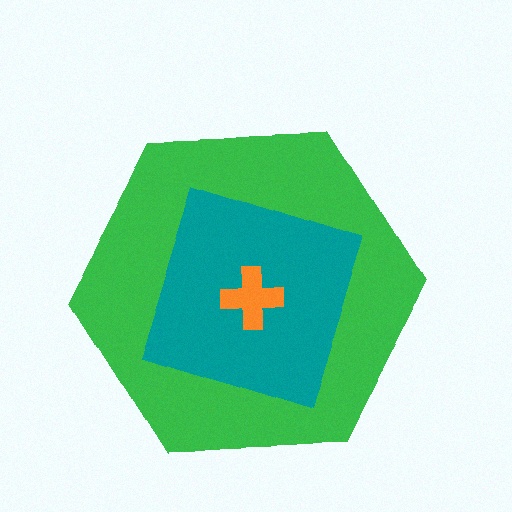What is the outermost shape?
The green hexagon.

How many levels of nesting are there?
3.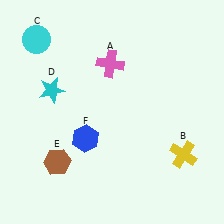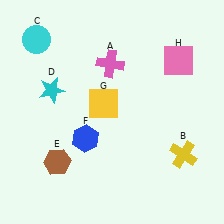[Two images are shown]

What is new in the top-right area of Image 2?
A pink square (H) was added in the top-right area of Image 2.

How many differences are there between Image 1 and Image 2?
There are 2 differences between the two images.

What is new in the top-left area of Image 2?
A yellow square (G) was added in the top-left area of Image 2.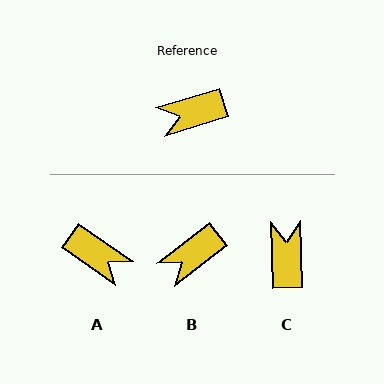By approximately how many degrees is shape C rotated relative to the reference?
Approximately 106 degrees clockwise.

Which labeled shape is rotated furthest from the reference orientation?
A, about 128 degrees away.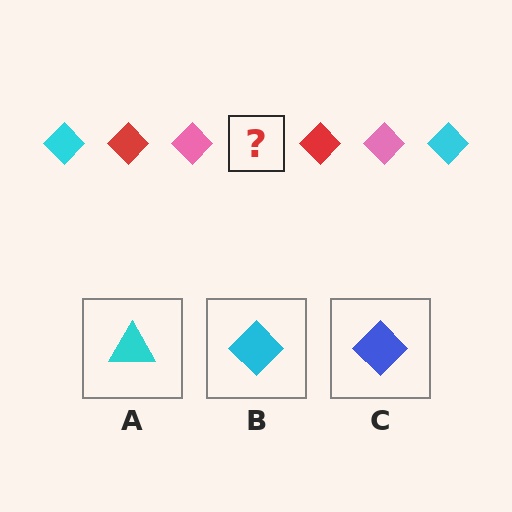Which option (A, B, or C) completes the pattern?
B.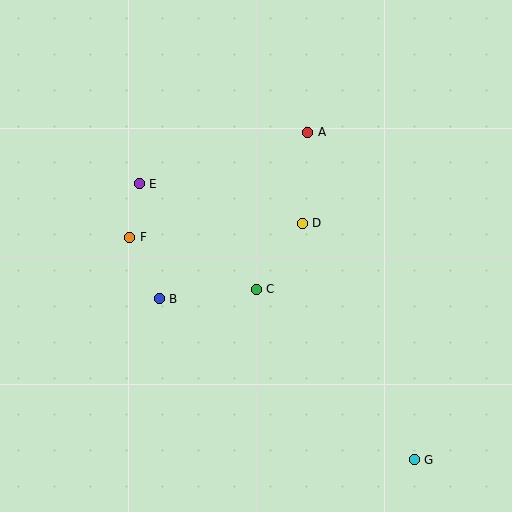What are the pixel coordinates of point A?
Point A is at (308, 132).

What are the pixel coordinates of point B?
Point B is at (159, 299).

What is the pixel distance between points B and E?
The distance between B and E is 117 pixels.